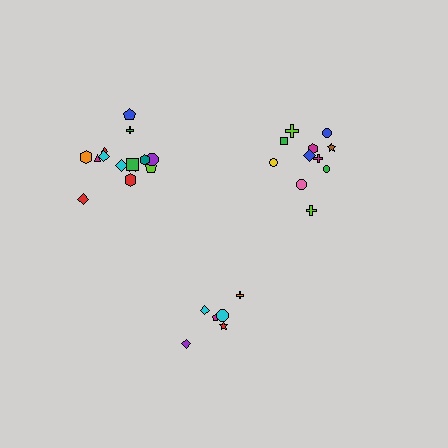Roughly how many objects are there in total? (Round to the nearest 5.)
Roughly 35 objects in total.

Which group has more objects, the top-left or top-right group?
The top-left group.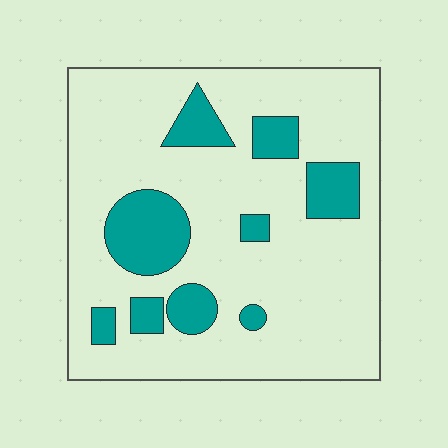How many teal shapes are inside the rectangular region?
9.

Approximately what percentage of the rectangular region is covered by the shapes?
Approximately 20%.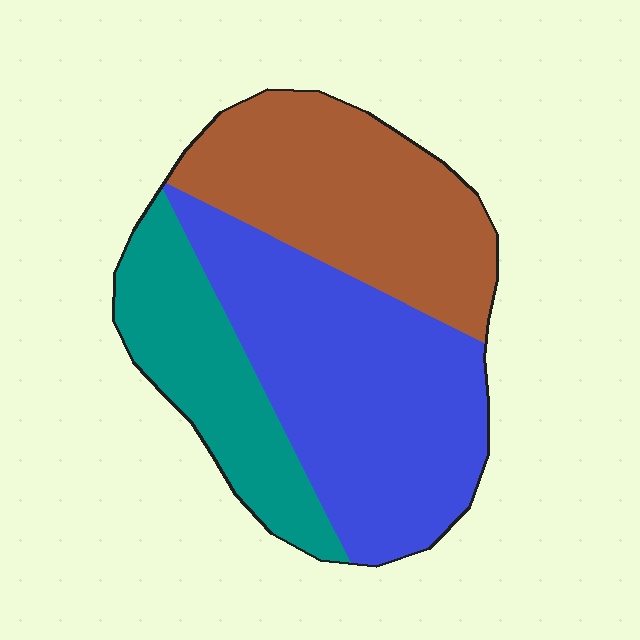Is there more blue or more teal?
Blue.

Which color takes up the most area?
Blue, at roughly 45%.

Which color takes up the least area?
Teal, at roughly 25%.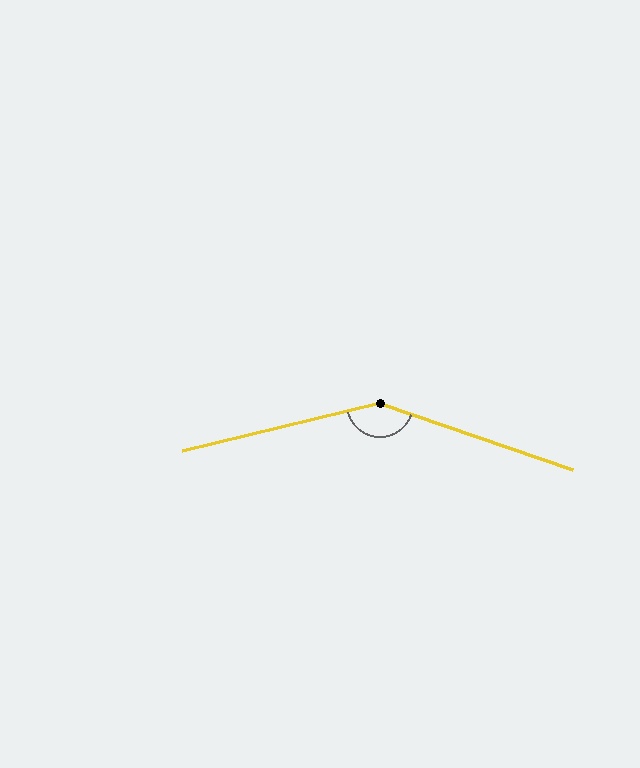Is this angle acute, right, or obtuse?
It is obtuse.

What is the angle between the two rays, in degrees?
Approximately 147 degrees.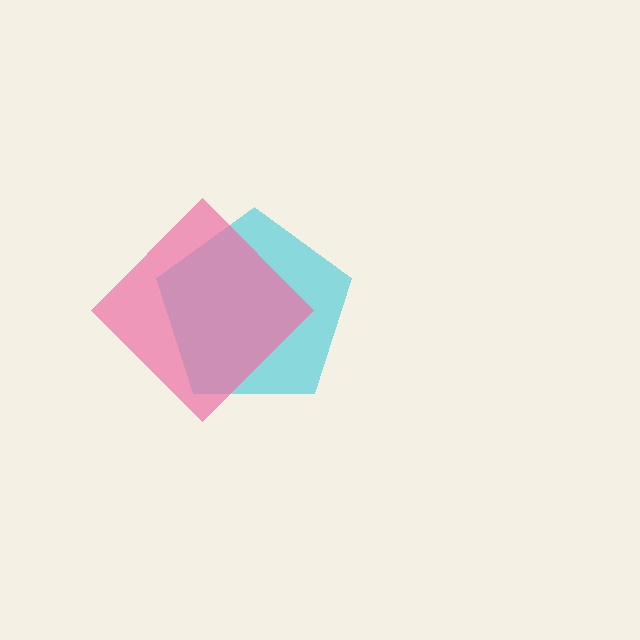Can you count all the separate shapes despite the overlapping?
Yes, there are 2 separate shapes.